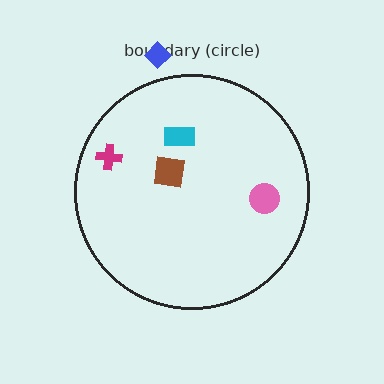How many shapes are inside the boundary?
4 inside, 1 outside.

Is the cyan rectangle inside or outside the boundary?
Inside.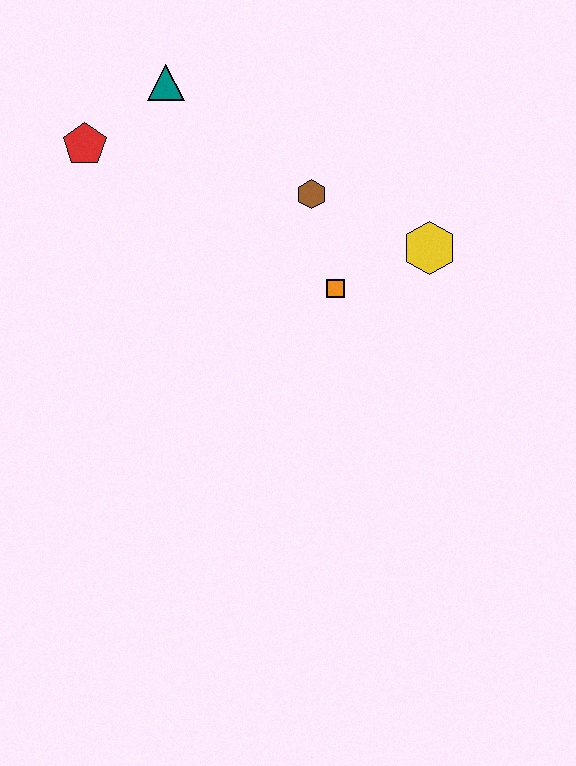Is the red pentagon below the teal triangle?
Yes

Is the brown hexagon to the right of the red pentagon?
Yes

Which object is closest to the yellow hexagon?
The orange square is closest to the yellow hexagon.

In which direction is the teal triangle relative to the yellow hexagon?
The teal triangle is to the left of the yellow hexagon.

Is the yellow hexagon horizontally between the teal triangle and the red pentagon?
No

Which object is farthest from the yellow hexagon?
The red pentagon is farthest from the yellow hexagon.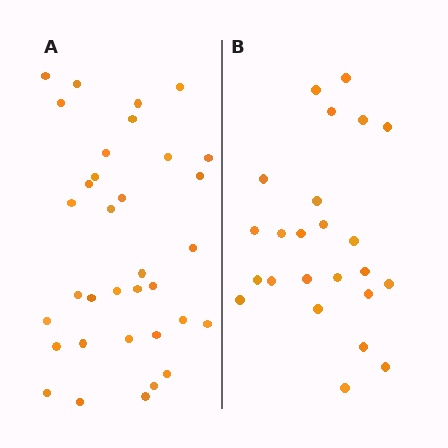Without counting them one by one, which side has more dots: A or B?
Region A (the left region) has more dots.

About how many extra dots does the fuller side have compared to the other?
Region A has roughly 10 or so more dots than region B.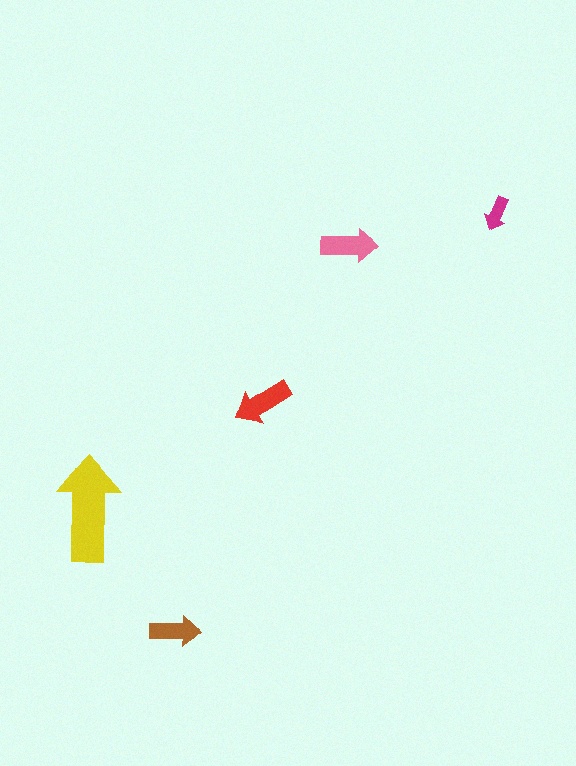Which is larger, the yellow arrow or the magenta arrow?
The yellow one.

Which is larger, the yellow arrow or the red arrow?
The yellow one.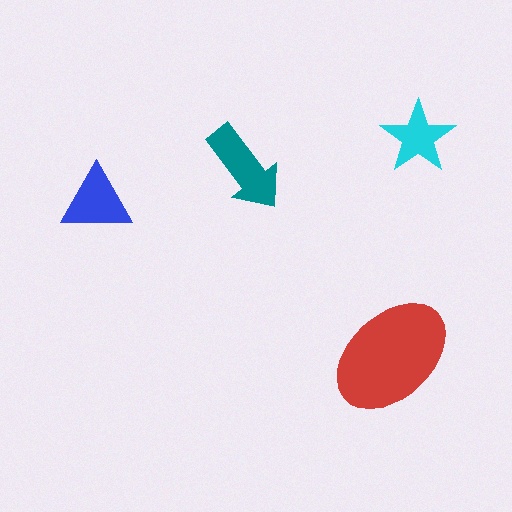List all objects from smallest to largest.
The cyan star, the blue triangle, the teal arrow, the red ellipse.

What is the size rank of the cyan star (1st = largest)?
4th.